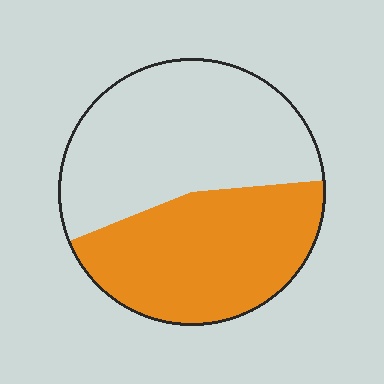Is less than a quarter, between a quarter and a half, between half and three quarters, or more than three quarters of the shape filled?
Between a quarter and a half.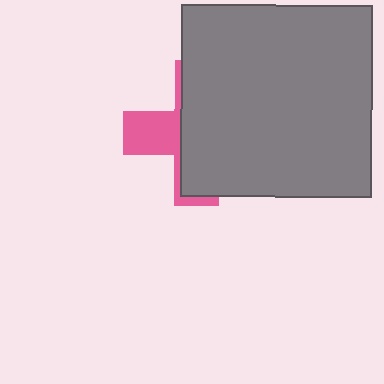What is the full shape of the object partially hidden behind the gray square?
The partially hidden object is a pink cross.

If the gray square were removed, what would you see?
You would see the complete pink cross.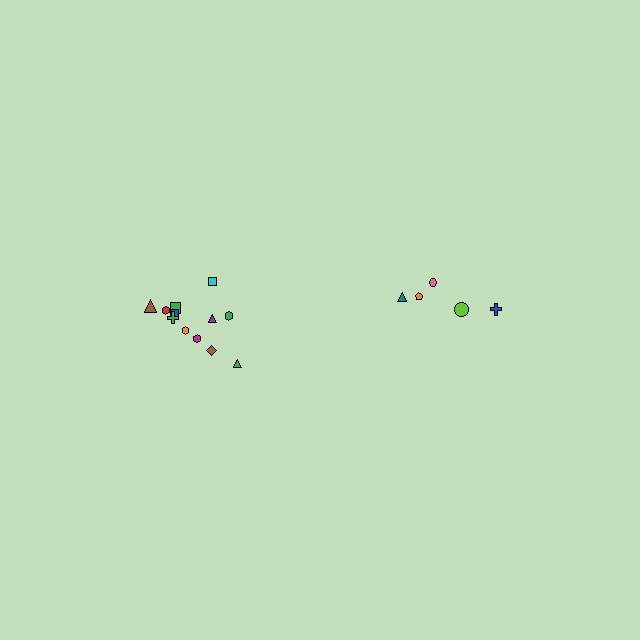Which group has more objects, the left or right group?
The left group.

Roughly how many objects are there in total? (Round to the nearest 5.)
Roughly 15 objects in total.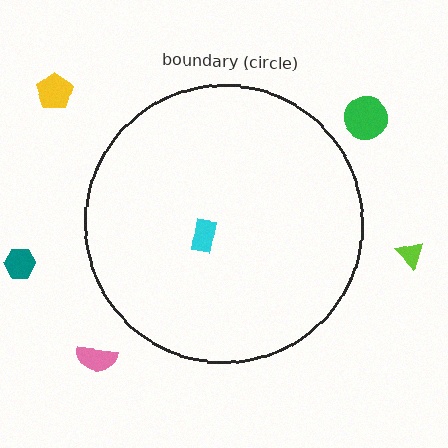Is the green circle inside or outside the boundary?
Outside.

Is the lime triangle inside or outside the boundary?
Outside.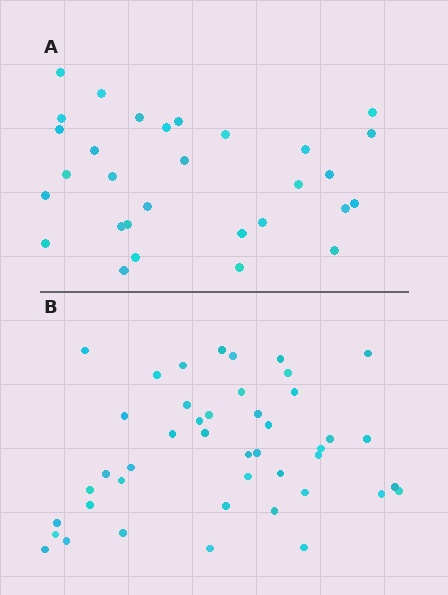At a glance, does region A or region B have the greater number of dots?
Region B (the bottom region) has more dots.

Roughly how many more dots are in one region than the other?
Region B has approximately 15 more dots than region A.